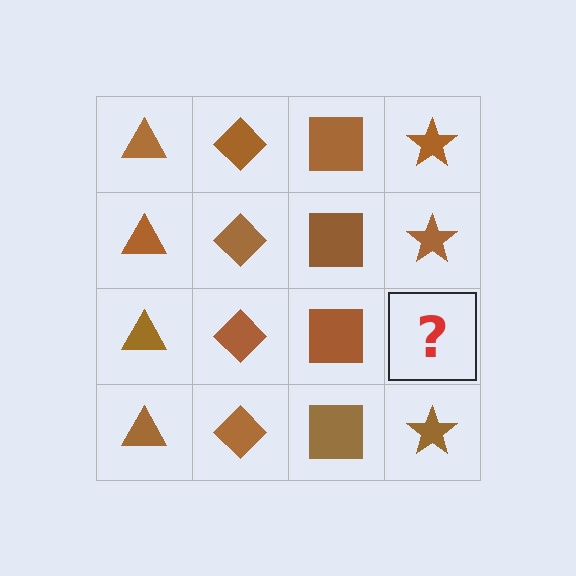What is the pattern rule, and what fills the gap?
The rule is that each column has a consistent shape. The gap should be filled with a brown star.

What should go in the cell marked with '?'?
The missing cell should contain a brown star.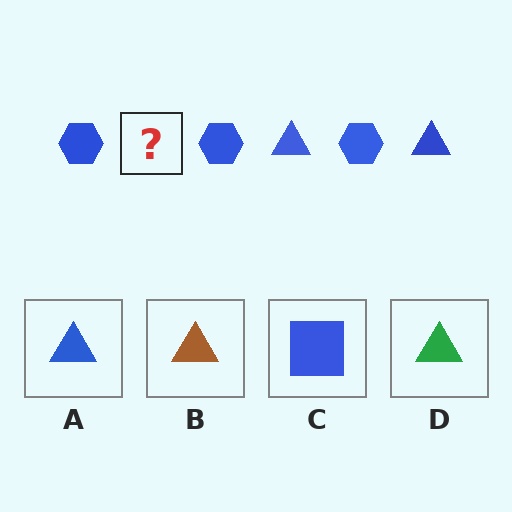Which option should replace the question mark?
Option A.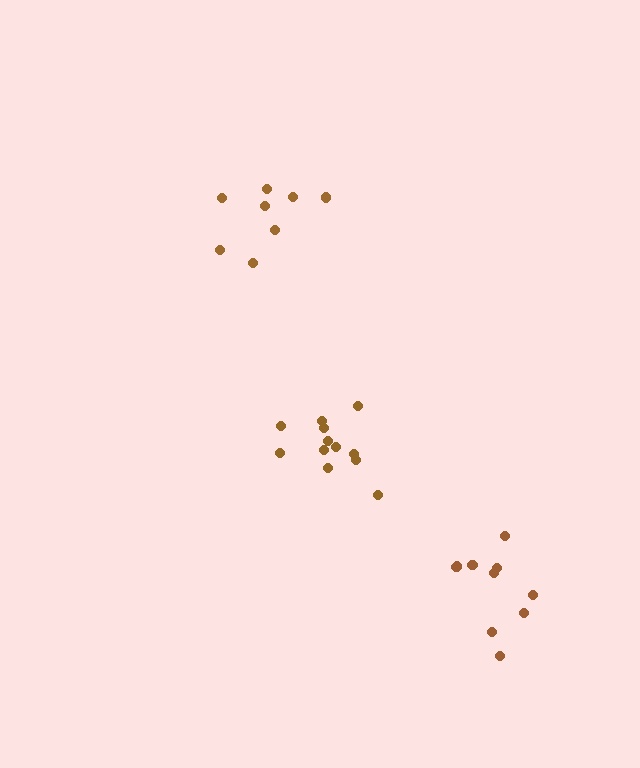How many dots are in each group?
Group 1: 8 dots, Group 2: 12 dots, Group 3: 11 dots (31 total).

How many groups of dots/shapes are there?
There are 3 groups.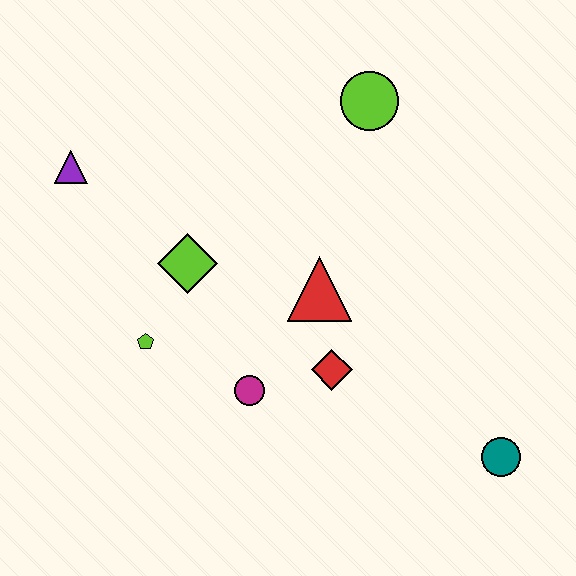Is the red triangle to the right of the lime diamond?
Yes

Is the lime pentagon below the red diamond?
No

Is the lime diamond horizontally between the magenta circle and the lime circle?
No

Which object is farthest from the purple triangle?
The teal circle is farthest from the purple triangle.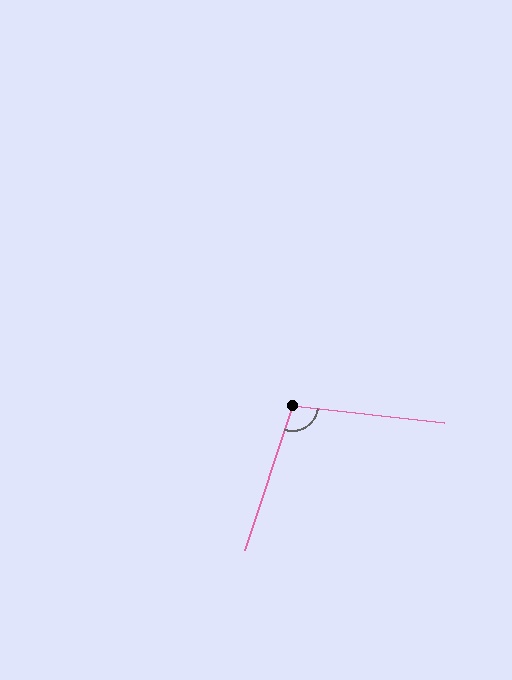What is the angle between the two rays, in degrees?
Approximately 102 degrees.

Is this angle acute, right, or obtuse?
It is obtuse.